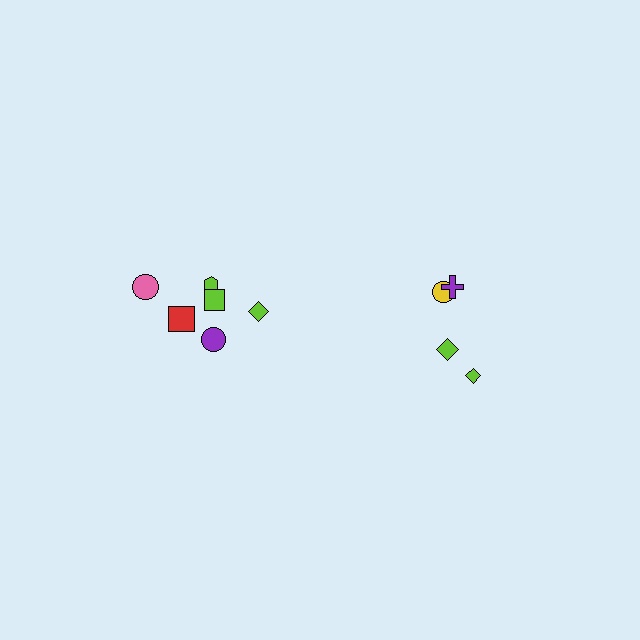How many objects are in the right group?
There are 4 objects.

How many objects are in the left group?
There are 6 objects.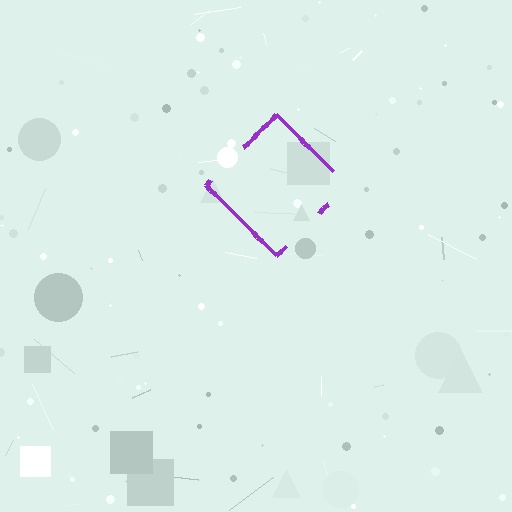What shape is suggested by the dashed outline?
The dashed outline suggests a diamond.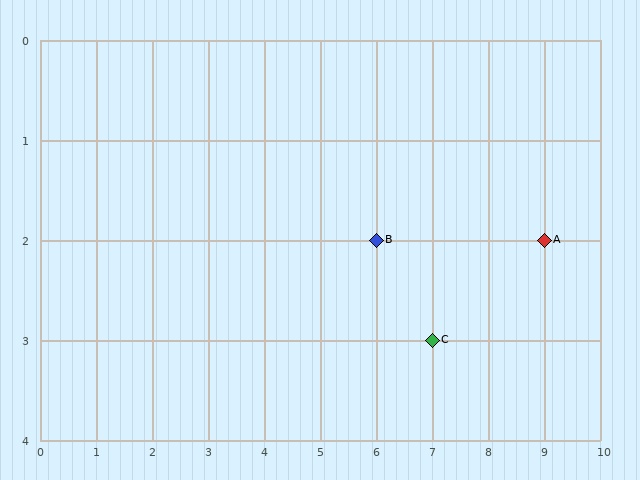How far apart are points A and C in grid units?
Points A and C are 2 columns and 1 row apart (about 2.2 grid units diagonally).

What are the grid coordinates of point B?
Point B is at grid coordinates (6, 2).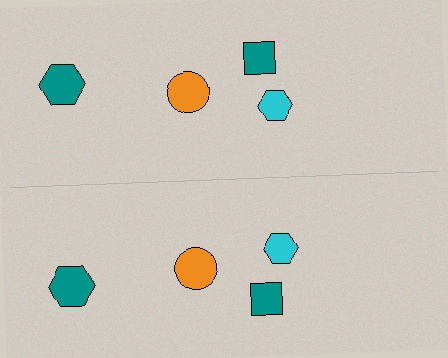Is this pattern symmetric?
Yes, this pattern has bilateral (reflection) symmetry.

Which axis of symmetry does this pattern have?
The pattern has a horizontal axis of symmetry running through the center of the image.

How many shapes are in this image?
There are 8 shapes in this image.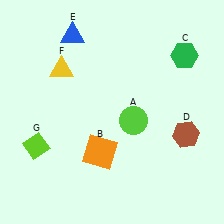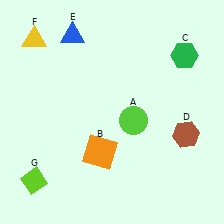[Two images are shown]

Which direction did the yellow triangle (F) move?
The yellow triangle (F) moved up.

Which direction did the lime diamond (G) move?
The lime diamond (G) moved down.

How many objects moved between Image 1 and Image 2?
2 objects moved between the two images.